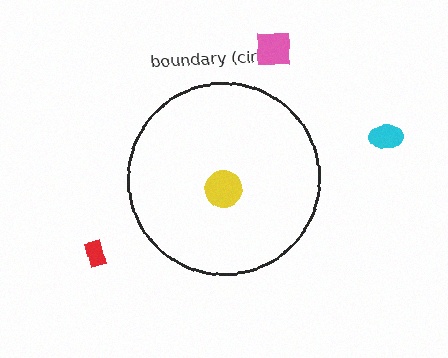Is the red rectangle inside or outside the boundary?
Outside.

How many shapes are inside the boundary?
1 inside, 3 outside.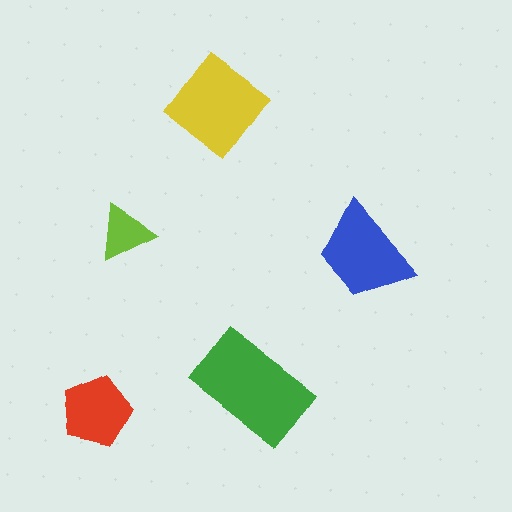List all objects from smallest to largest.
The lime triangle, the red pentagon, the blue trapezoid, the yellow diamond, the green rectangle.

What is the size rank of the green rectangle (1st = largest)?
1st.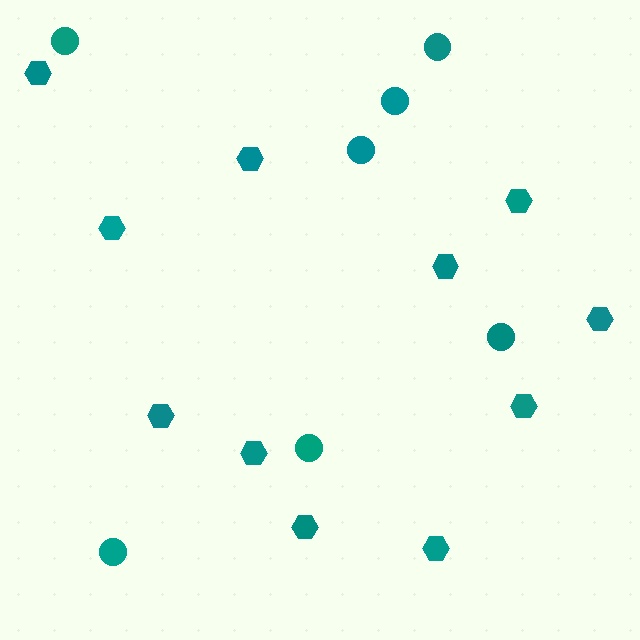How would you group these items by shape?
There are 2 groups: one group of hexagons (11) and one group of circles (7).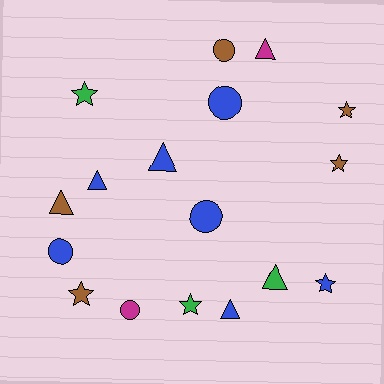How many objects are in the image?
There are 17 objects.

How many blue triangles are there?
There are 3 blue triangles.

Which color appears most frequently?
Blue, with 7 objects.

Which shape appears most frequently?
Triangle, with 6 objects.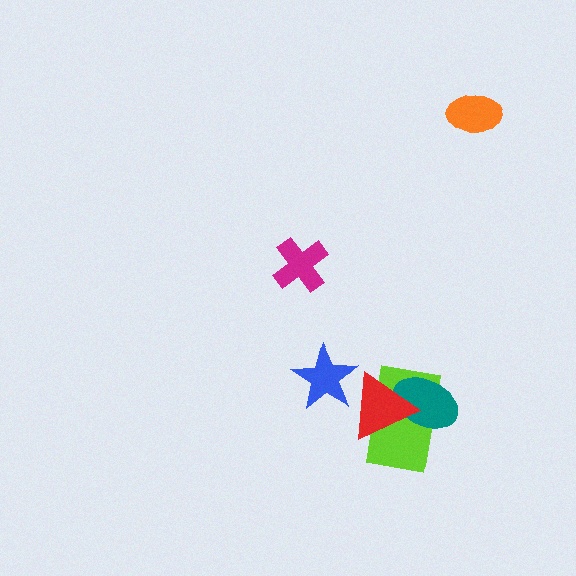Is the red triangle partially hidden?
No, no other shape covers it.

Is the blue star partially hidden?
Yes, it is partially covered by another shape.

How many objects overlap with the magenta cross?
0 objects overlap with the magenta cross.